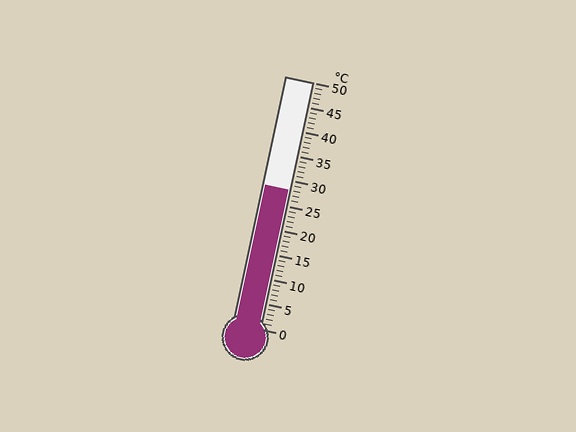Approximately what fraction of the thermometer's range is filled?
The thermometer is filled to approximately 55% of its range.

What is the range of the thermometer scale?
The thermometer scale ranges from 0°C to 50°C.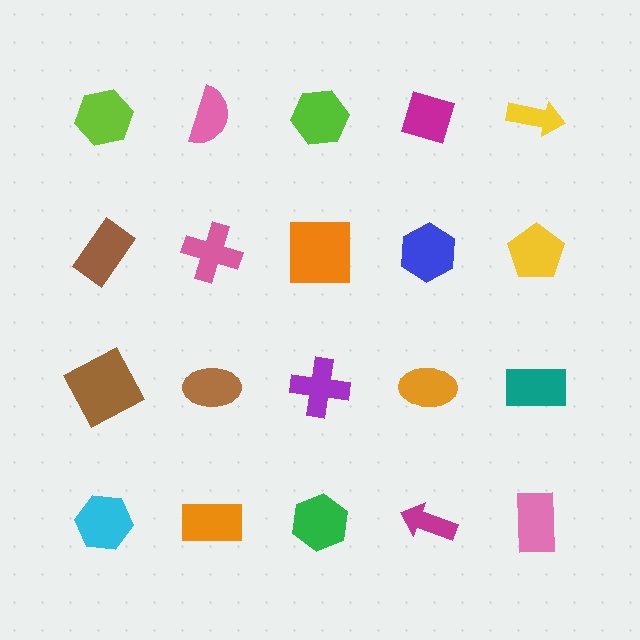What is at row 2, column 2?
A pink cross.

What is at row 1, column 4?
A magenta diamond.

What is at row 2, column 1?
A brown rectangle.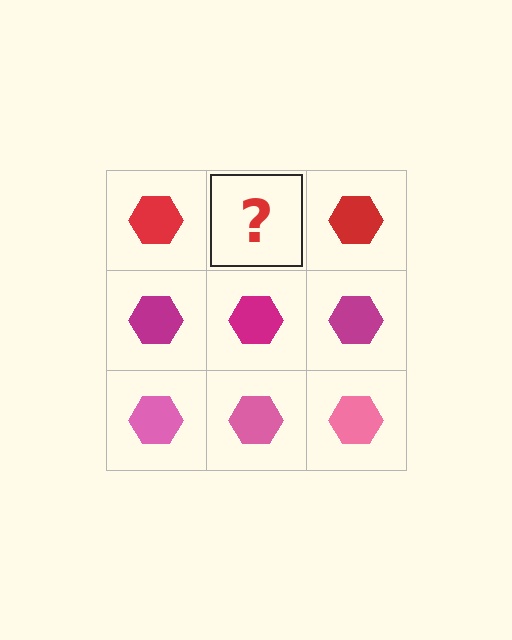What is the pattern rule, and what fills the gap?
The rule is that each row has a consistent color. The gap should be filled with a red hexagon.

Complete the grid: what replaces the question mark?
The question mark should be replaced with a red hexagon.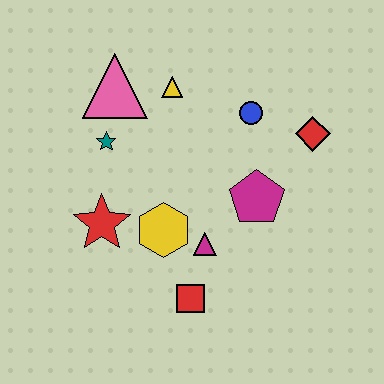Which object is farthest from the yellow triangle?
The red square is farthest from the yellow triangle.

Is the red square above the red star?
No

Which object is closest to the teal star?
The pink triangle is closest to the teal star.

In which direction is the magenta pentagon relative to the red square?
The magenta pentagon is above the red square.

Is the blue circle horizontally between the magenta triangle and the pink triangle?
No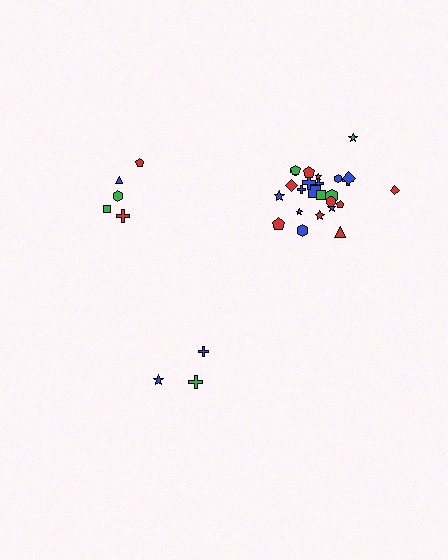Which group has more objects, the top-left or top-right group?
The top-right group.